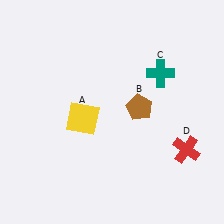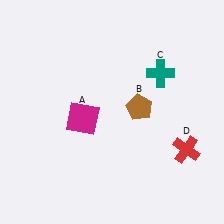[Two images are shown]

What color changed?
The square (A) changed from yellow in Image 1 to magenta in Image 2.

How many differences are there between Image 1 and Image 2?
There is 1 difference between the two images.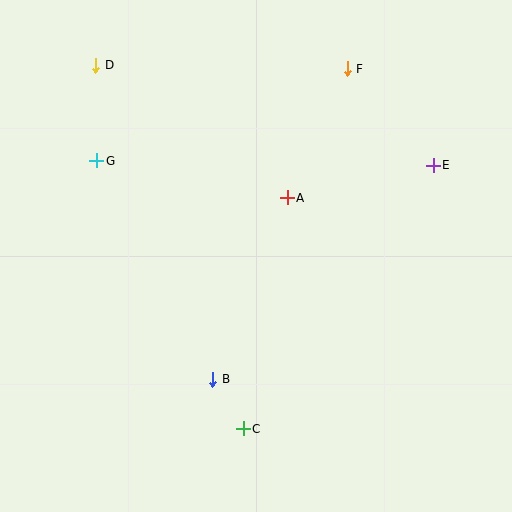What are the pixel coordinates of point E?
Point E is at (433, 165).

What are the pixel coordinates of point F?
Point F is at (347, 69).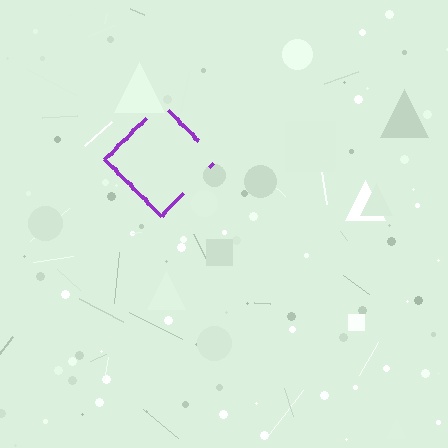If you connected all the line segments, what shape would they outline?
They would outline a diamond.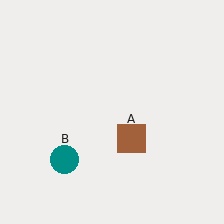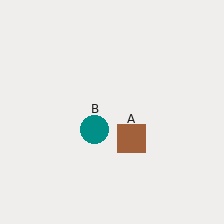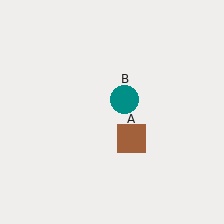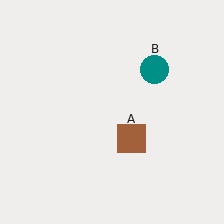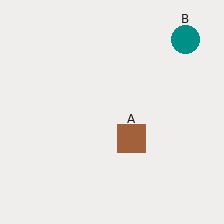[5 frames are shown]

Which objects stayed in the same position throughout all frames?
Brown square (object A) remained stationary.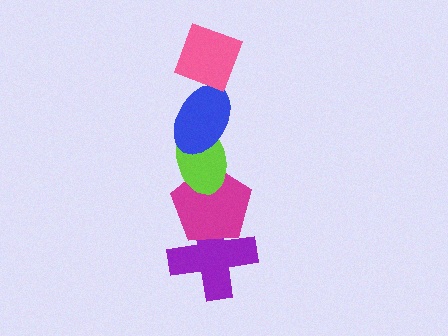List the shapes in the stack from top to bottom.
From top to bottom: the pink diamond, the blue ellipse, the lime ellipse, the magenta pentagon, the purple cross.